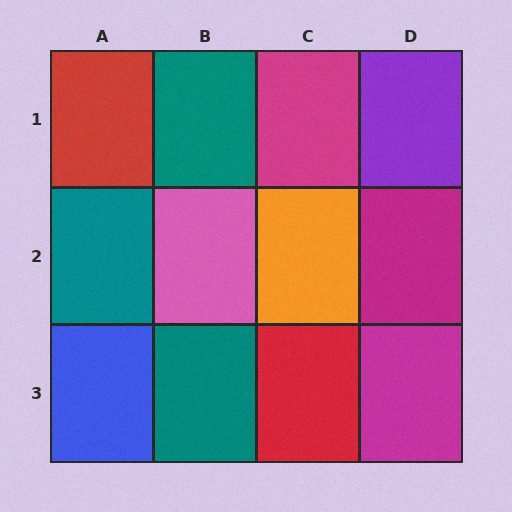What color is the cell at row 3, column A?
Blue.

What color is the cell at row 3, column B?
Teal.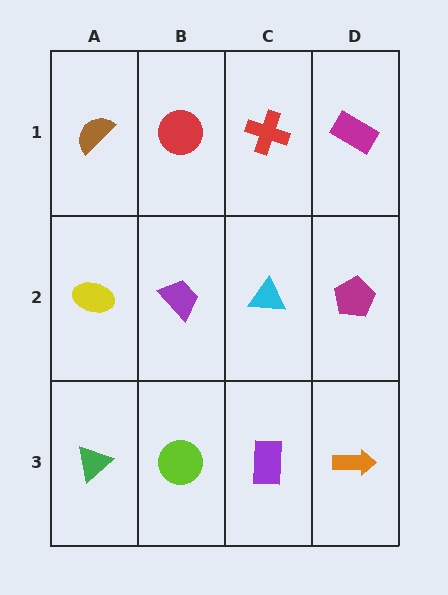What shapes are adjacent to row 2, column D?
A magenta rectangle (row 1, column D), an orange arrow (row 3, column D), a cyan triangle (row 2, column C).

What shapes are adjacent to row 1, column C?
A cyan triangle (row 2, column C), a red circle (row 1, column B), a magenta rectangle (row 1, column D).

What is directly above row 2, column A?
A brown semicircle.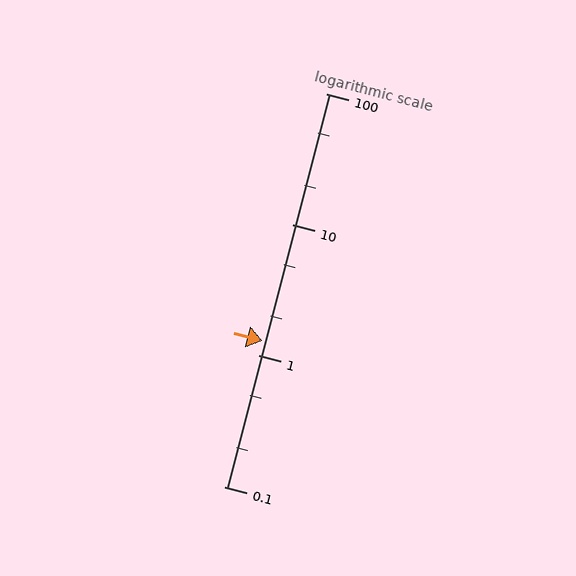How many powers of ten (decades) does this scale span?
The scale spans 3 decades, from 0.1 to 100.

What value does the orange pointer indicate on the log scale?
The pointer indicates approximately 1.3.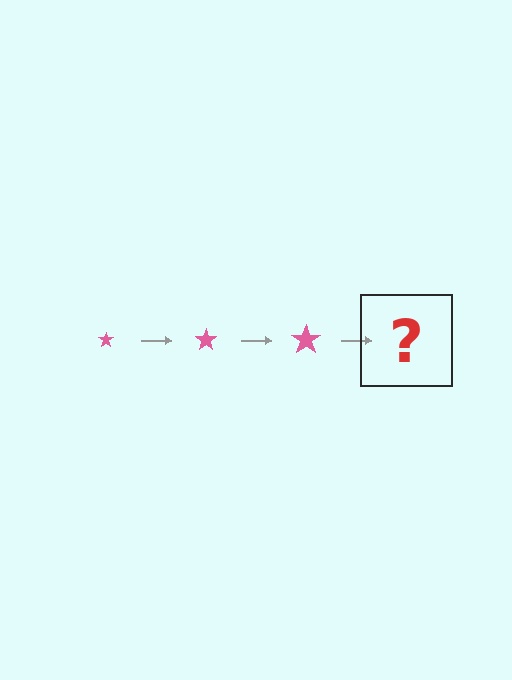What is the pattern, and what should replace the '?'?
The pattern is that the star gets progressively larger each step. The '?' should be a pink star, larger than the previous one.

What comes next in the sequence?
The next element should be a pink star, larger than the previous one.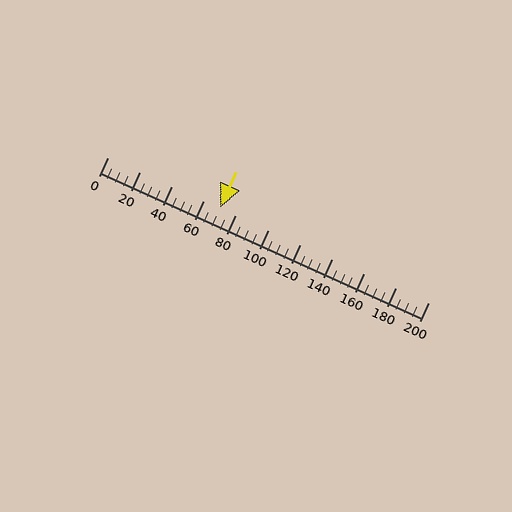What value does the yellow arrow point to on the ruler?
The yellow arrow points to approximately 70.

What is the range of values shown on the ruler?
The ruler shows values from 0 to 200.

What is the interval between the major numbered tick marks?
The major tick marks are spaced 20 units apart.